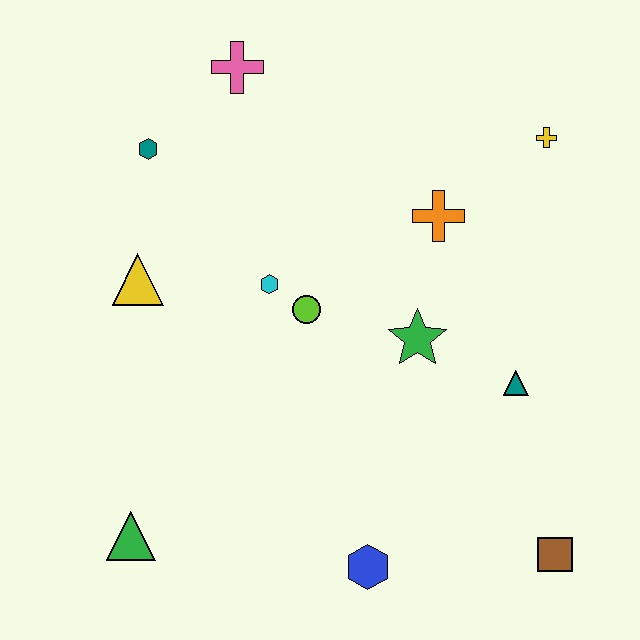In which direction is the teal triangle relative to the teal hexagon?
The teal triangle is to the right of the teal hexagon.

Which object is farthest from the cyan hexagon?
The brown square is farthest from the cyan hexagon.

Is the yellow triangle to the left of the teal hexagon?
Yes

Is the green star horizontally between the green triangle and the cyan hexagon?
No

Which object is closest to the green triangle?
The blue hexagon is closest to the green triangle.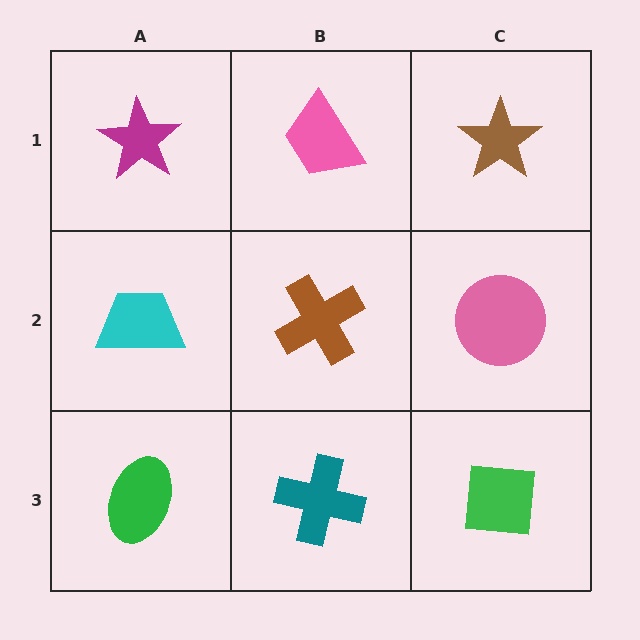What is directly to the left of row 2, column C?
A brown cross.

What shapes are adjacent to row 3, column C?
A pink circle (row 2, column C), a teal cross (row 3, column B).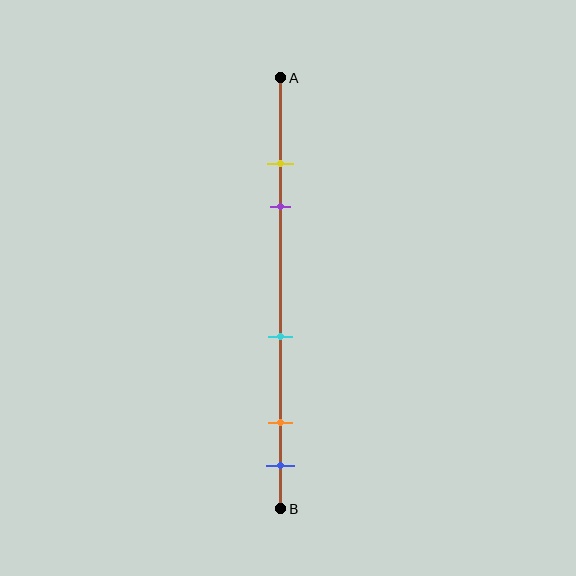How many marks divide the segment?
There are 5 marks dividing the segment.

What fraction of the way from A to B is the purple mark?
The purple mark is approximately 30% (0.3) of the way from A to B.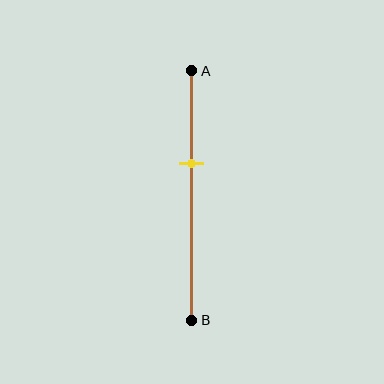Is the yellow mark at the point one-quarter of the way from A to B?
No, the mark is at about 35% from A, not at the 25% one-quarter point.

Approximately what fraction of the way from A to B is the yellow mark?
The yellow mark is approximately 35% of the way from A to B.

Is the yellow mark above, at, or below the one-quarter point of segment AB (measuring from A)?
The yellow mark is below the one-quarter point of segment AB.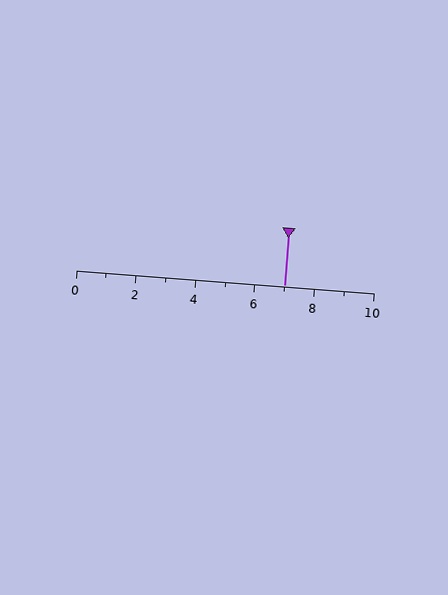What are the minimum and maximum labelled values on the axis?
The axis runs from 0 to 10.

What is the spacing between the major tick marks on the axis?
The major ticks are spaced 2 apart.